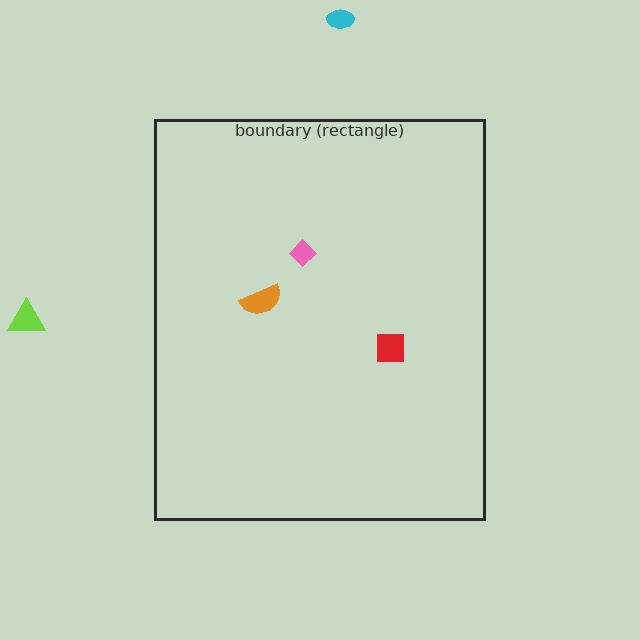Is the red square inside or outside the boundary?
Inside.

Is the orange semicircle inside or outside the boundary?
Inside.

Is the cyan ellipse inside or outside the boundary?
Outside.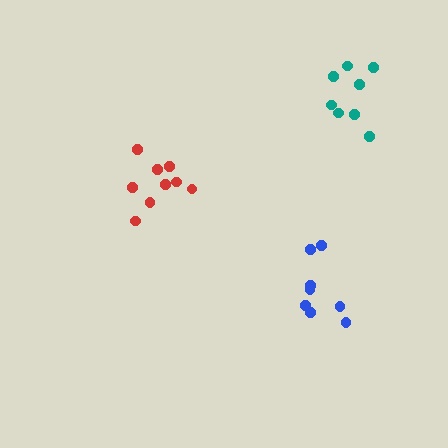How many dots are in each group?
Group 1: 9 dots, Group 2: 8 dots, Group 3: 8 dots (25 total).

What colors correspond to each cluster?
The clusters are colored: red, blue, teal.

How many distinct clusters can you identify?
There are 3 distinct clusters.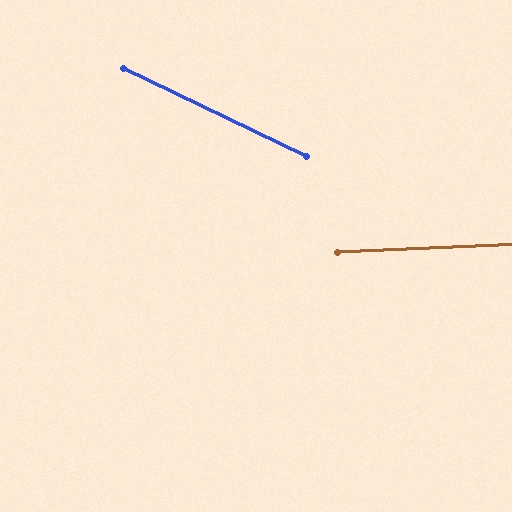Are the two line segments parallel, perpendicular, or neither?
Neither parallel nor perpendicular — they differ by about 28°.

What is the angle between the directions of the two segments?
Approximately 28 degrees.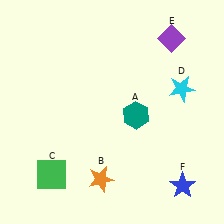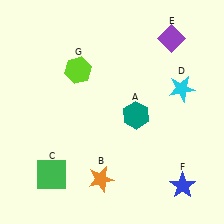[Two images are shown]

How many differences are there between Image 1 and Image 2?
There is 1 difference between the two images.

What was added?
A lime hexagon (G) was added in Image 2.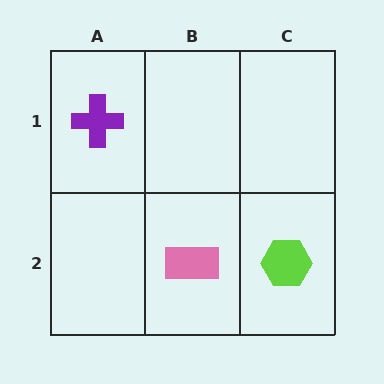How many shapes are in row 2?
2 shapes.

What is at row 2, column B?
A pink rectangle.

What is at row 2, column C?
A lime hexagon.